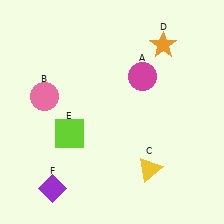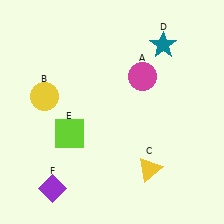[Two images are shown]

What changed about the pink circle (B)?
In Image 1, B is pink. In Image 2, it changed to yellow.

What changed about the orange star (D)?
In Image 1, D is orange. In Image 2, it changed to teal.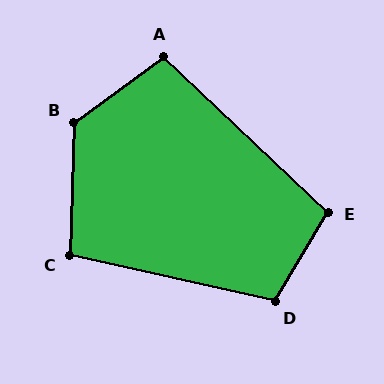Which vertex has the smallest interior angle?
A, at approximately 101 degrees.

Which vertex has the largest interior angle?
B, at approximately 127 degrees.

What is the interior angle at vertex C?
Approximately 101 degrees (obtuse).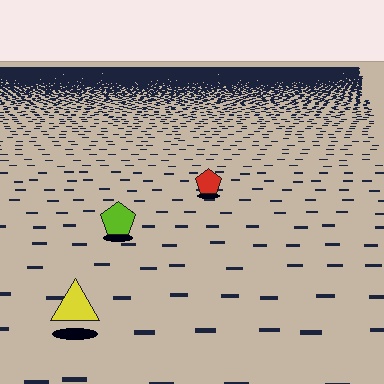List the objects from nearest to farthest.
From nearest to farthest: the yellow triangle, the lime pentagon, the red pentagon.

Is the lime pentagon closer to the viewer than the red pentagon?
Yes. The lime pentagon is closer — you can tell from the texture gradient: the ground texture is coarser near it.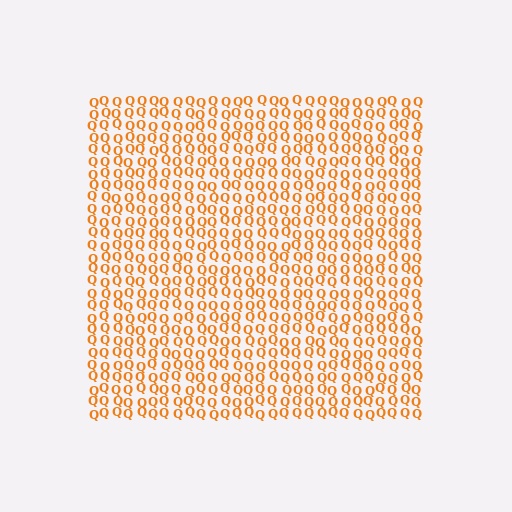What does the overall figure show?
The overall figure shows a square.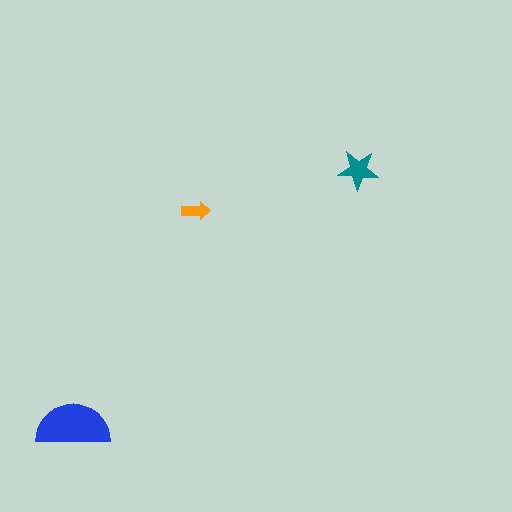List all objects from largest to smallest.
The blue semicircle, the teal star, the orange arrow.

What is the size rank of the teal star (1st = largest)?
2nd.